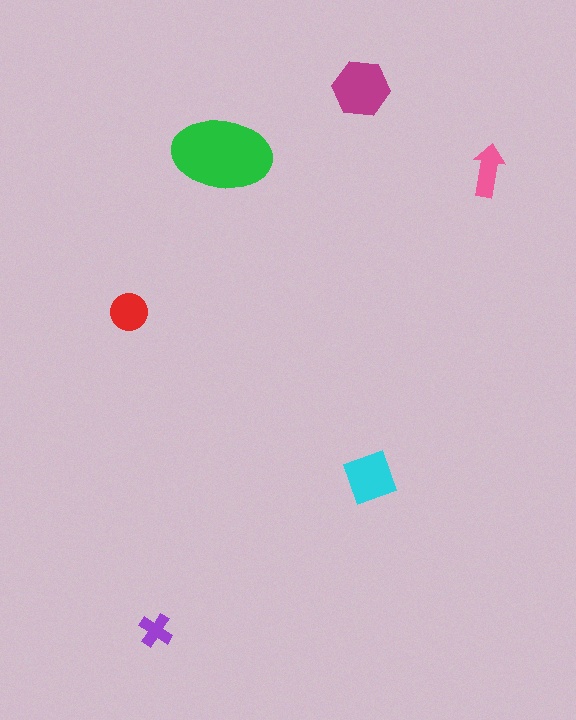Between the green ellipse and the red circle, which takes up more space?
The green ellipse.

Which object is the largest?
The green ellipse.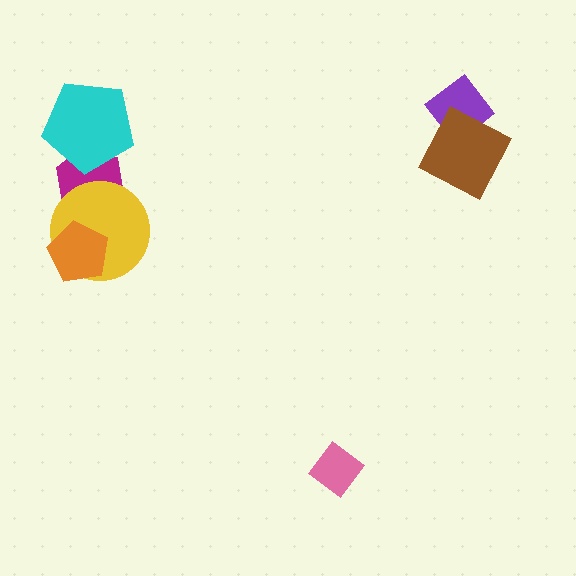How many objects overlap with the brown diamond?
1 object overlaps with the brown diamond.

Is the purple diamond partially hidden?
Yes, it is partially covered by another shape.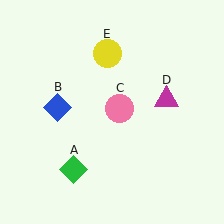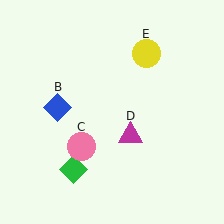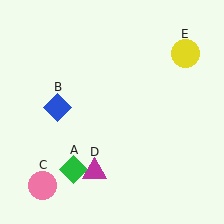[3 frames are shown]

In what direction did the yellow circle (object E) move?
The yellow circle (object E) moved right.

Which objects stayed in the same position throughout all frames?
Green diamond (object A) and blue diamond (object B) remained stationary.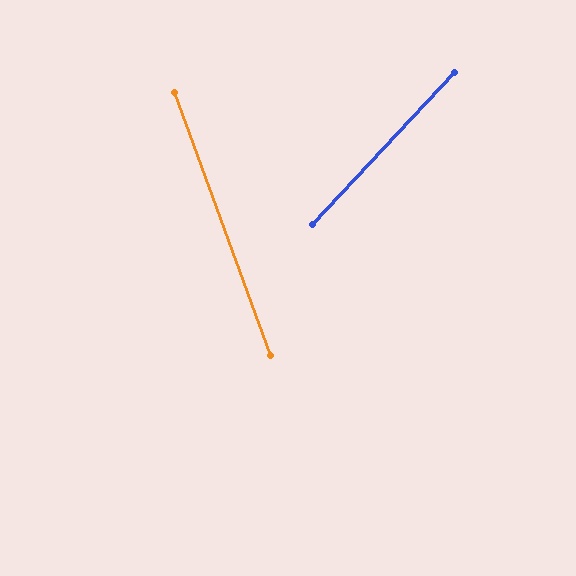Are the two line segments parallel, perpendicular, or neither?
Neither parallel nor perpendicular — they differ by about 63°.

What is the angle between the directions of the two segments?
Approximately 63 degrees.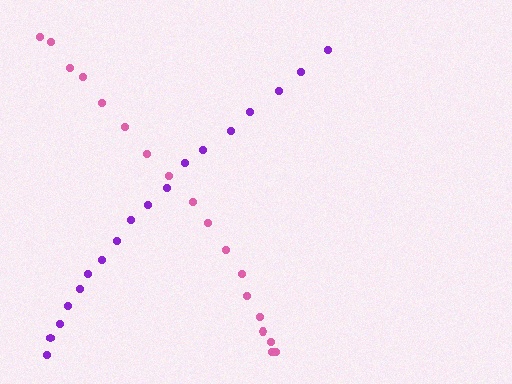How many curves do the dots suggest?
There are 2 distinct paths.